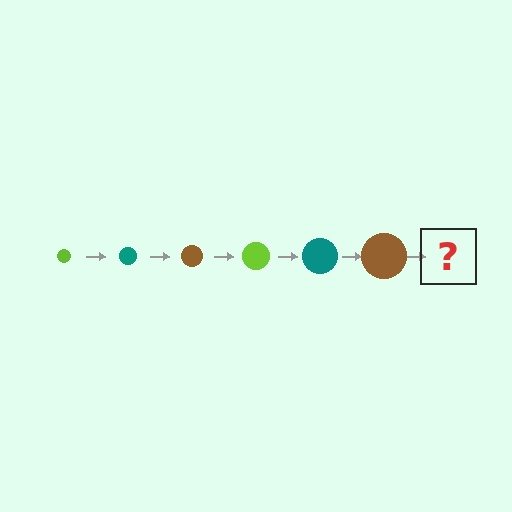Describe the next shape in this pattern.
It should be a lime circle, larger than the previous one.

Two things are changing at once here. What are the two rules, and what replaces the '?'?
The two rules are that the circle grows larger each step and the color cycles through lime, teal, and brown. The '?' should be a lime circle, larger than the previous one.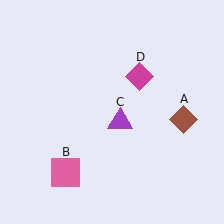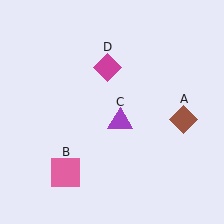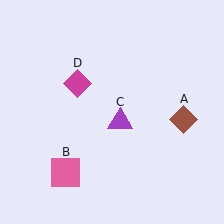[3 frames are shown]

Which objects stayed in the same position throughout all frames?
Brown diamond (object A) and pink square (object B) and purple triangle (object C) remained stationary.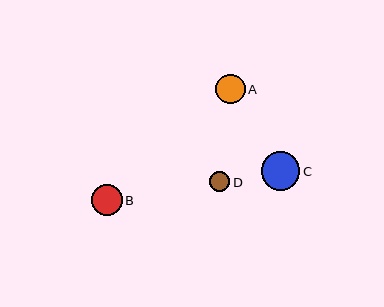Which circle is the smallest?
Circle D is the smallest with a size of approximately 21 pixels.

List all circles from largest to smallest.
From largest to smallest: C, B, A, D.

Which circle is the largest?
Circle C is the largest with a size of approximately 38 pixels.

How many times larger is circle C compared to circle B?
Circle C is approximately 1.2 times the size of circle B.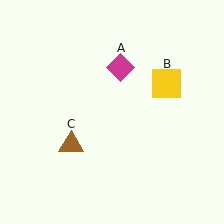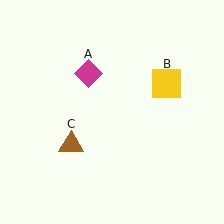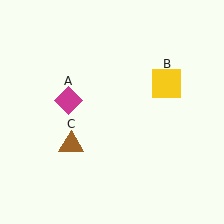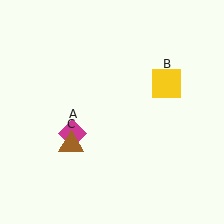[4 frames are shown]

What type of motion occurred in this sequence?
The magenta diamond (object A) rotated counterclockwise around the center of the scene.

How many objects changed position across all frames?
1 object changed position: magenta diamond (object A).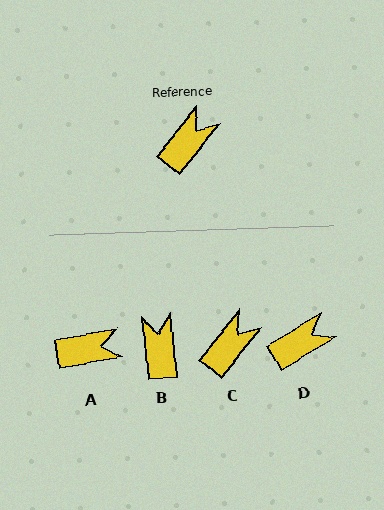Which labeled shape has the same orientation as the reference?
C.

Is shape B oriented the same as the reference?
No, it is off by about 45 degrees.